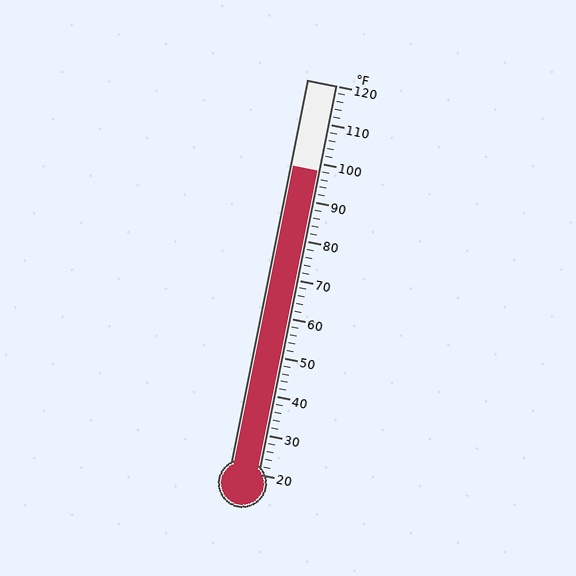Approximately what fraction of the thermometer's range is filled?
The thermometer is filled to approximately 80% of its range.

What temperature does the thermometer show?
The thermometer shows approximately 98°F.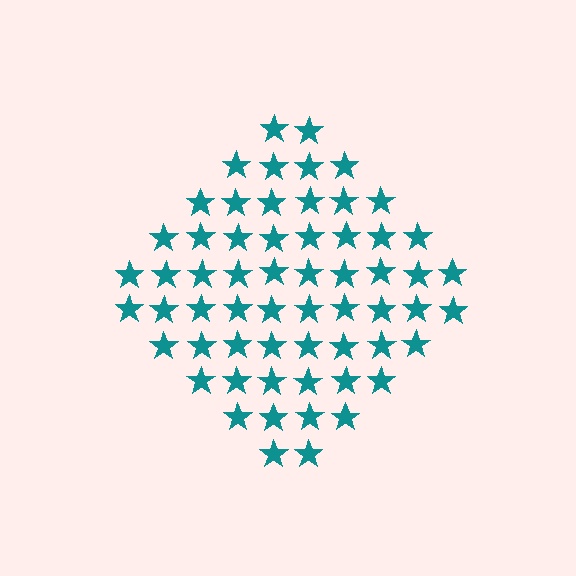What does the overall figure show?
The overall figure shows a diamond.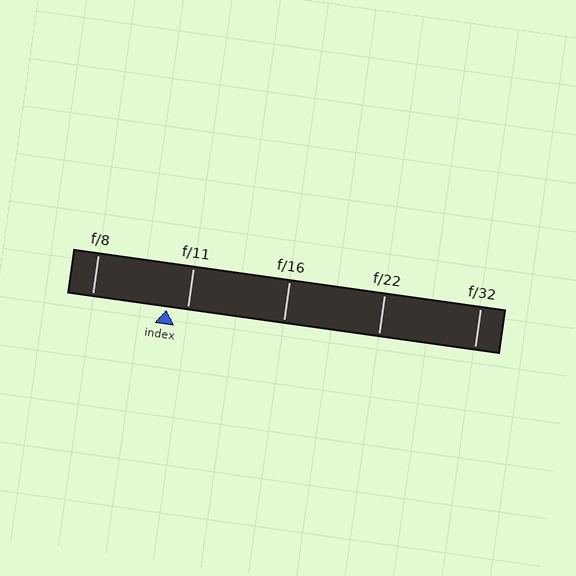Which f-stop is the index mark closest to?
The index mark is closest to f/11.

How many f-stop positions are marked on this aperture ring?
There are 5 f-stop positions marked.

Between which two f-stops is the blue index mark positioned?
The index mark is between f/8 and f/11.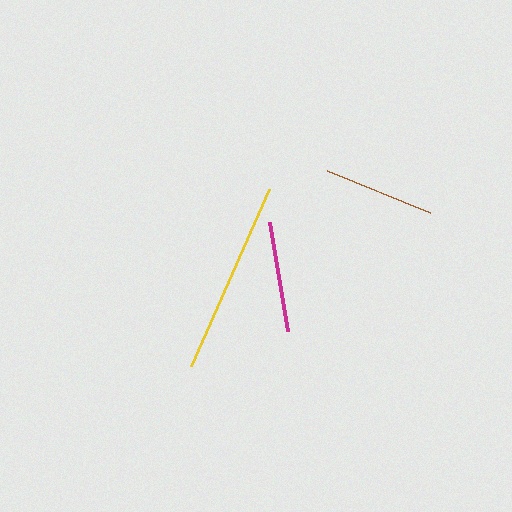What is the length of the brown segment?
The brown segment is approximately 111 pixels long.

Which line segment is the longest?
The yellow line is the longest at approximately 193 pixels.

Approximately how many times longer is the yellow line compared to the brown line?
The yellow line is approximately 1.7 times the length of the brown line.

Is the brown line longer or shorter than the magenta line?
The brown line is longer than the magenta line.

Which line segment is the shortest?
The magenta line is the shortest at approximately 110 pixels.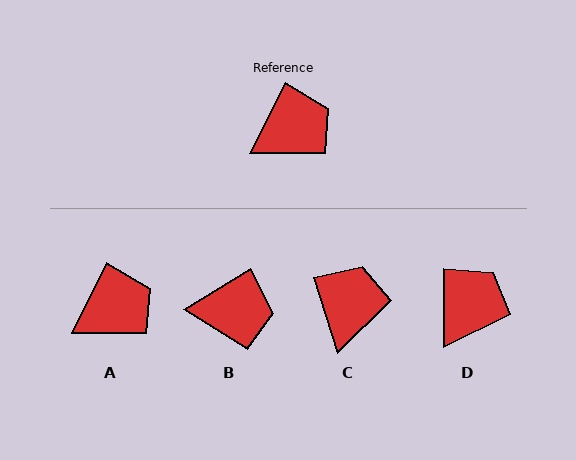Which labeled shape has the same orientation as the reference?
A.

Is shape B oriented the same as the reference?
No, it is off by about 32 degrees.